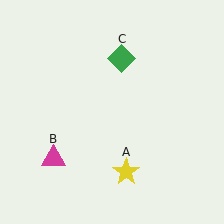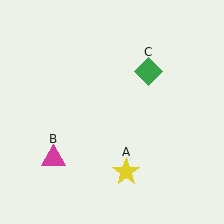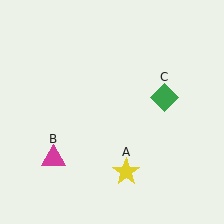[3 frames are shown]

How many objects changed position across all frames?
1 object changed position: green diamond (object C).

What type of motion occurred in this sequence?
The green diamond (object C) rotated clockwise around the center of the scene.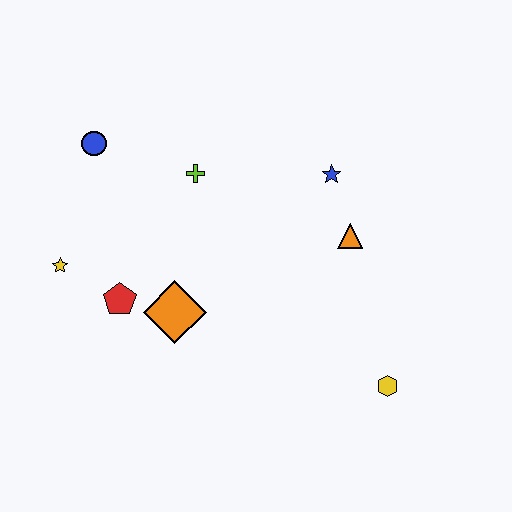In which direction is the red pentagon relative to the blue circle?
The red pentagon is below the blue circle.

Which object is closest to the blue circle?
The lime cross is closest to the blue circle.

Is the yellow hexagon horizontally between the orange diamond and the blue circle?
No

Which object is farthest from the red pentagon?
The yellow hexagon is farthest from the red pentagon.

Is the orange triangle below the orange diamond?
No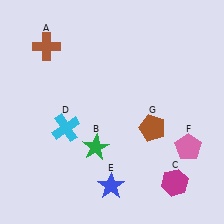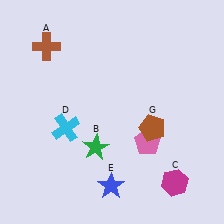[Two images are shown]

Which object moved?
The pink pentagon (F) moved left.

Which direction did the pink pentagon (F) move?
The pink pentagon (F) moved left.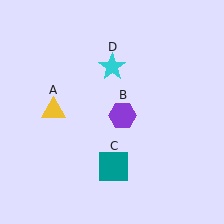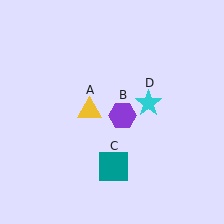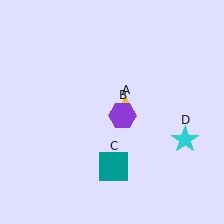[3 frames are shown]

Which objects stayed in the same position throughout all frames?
Purple hexagon (object B) and teal square (object C) remained stationary.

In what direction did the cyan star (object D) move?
The cyan star (object D) moved down and to the right.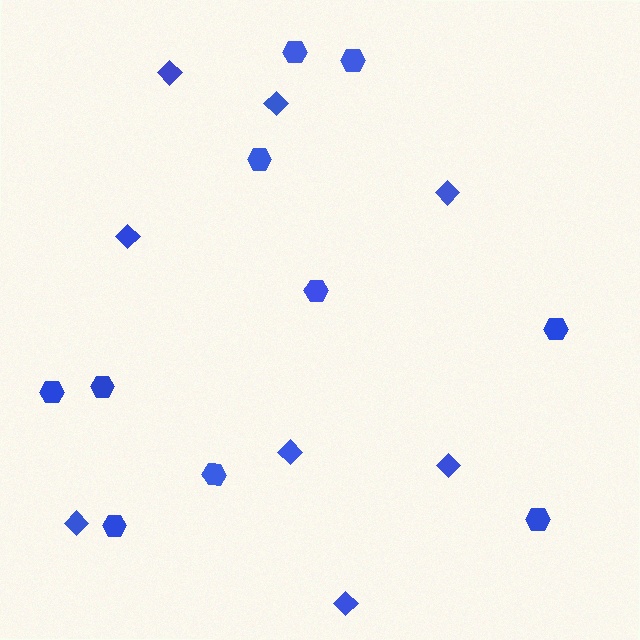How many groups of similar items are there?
There are 2 groups: one group of hexagons (10) and one group of diamonds (8).